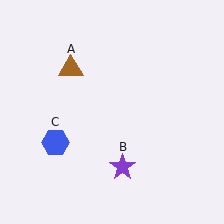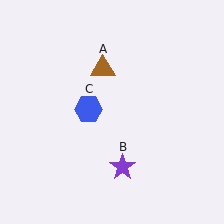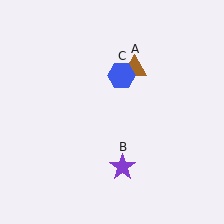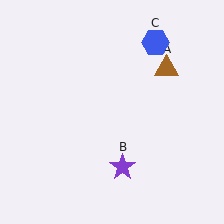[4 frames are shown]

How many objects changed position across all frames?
2 objects changed position: brown triangle (object A), blue hexagon (object C).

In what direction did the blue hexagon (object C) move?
The blue hexagon (object C) moved up and to the right.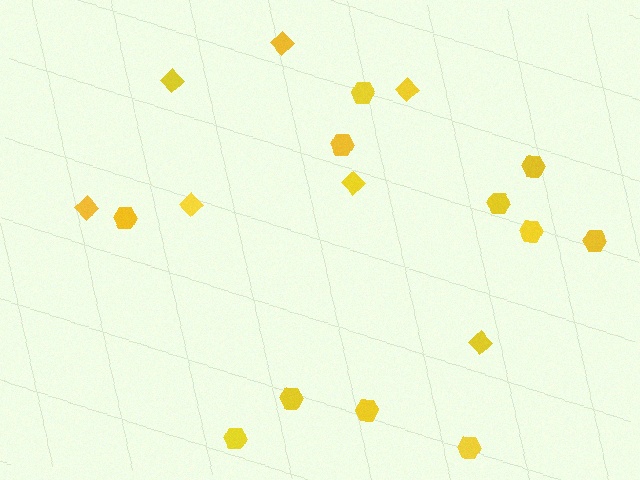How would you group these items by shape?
There are 2 groups: one group of hexagons (11) and one group of diamonds (7).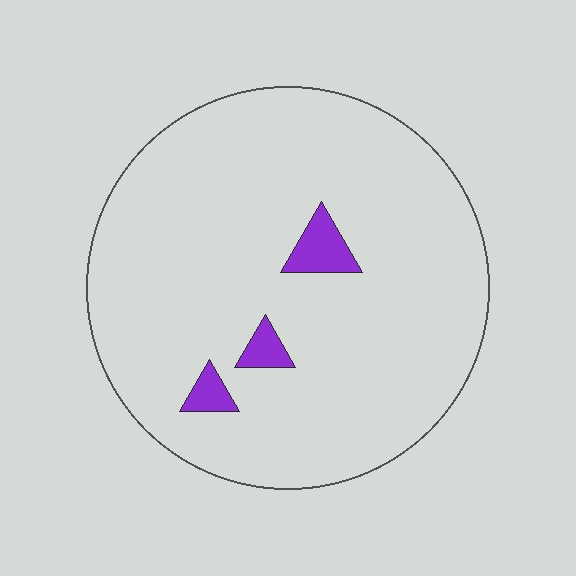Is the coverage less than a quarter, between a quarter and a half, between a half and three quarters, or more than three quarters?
Less than a quarter.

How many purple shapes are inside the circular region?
3.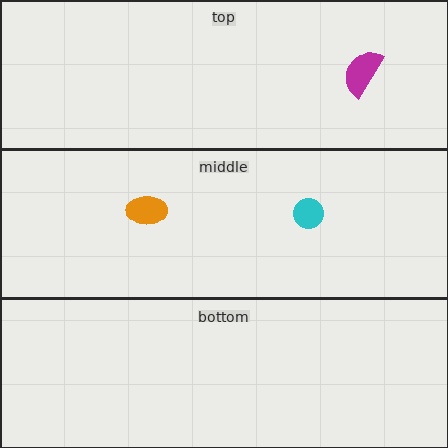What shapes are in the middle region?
The orange ellipse, the cyan circle.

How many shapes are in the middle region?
2.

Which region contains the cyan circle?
The middle region.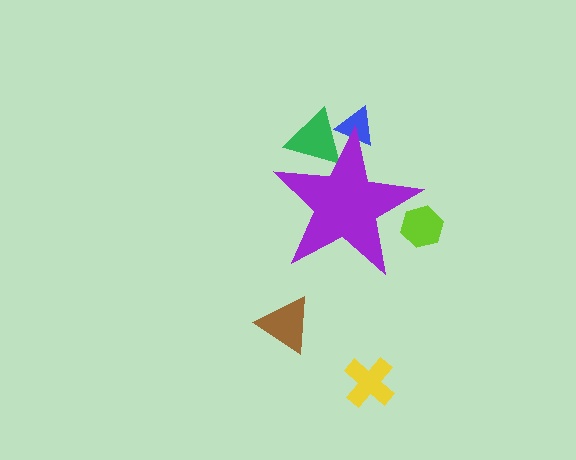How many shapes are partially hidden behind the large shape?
3 shapes are partially hidden.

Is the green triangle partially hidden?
Yes, the green triangle is partially hidden behind the purple star.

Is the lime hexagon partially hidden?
Yes, the lime hexagon is partially hidden behind the purple star.